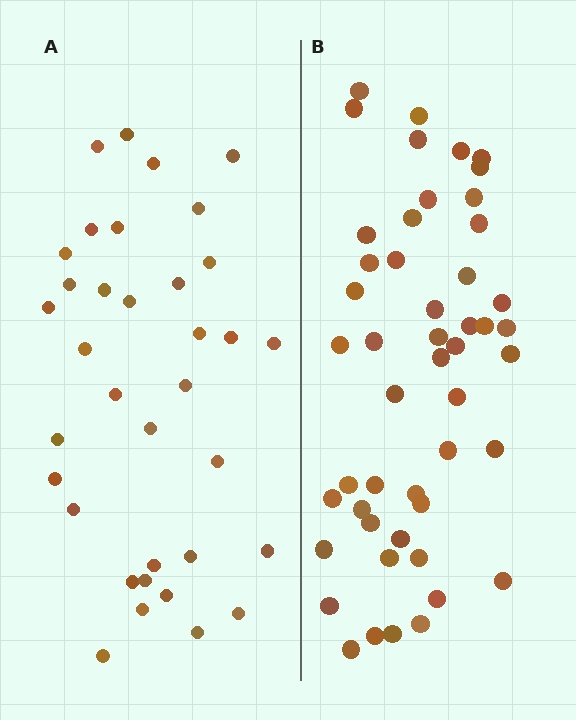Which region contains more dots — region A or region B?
Region B (the right region) has more dots.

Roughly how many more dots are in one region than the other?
Region B has approximately 15 more dots than region A.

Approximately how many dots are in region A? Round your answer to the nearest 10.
About 40 dots. (The exact count is 35, which rounds to 40.)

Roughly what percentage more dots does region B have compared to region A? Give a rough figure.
About 40% more.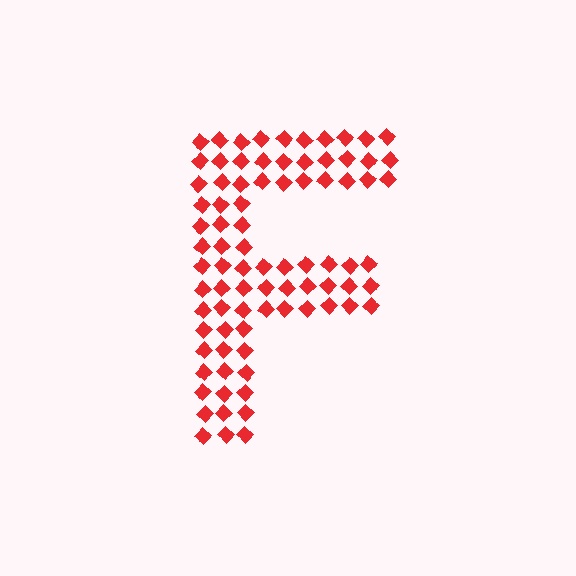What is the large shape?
The large shape is the letter F.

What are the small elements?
The small elements are diamonds.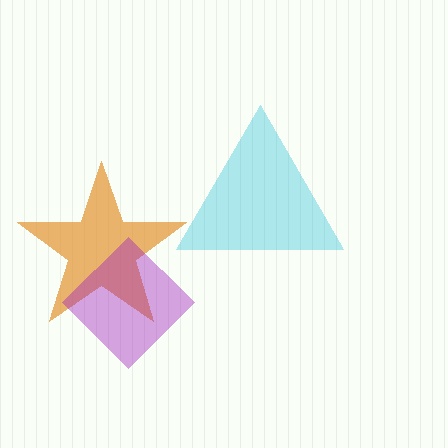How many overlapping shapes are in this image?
There are 3 overlapping shapes in the image.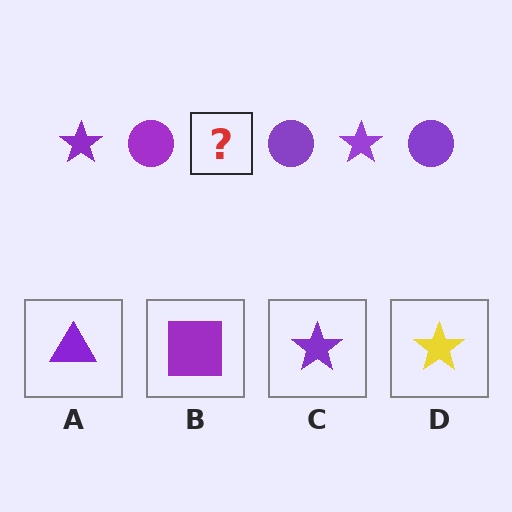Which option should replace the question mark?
Option C.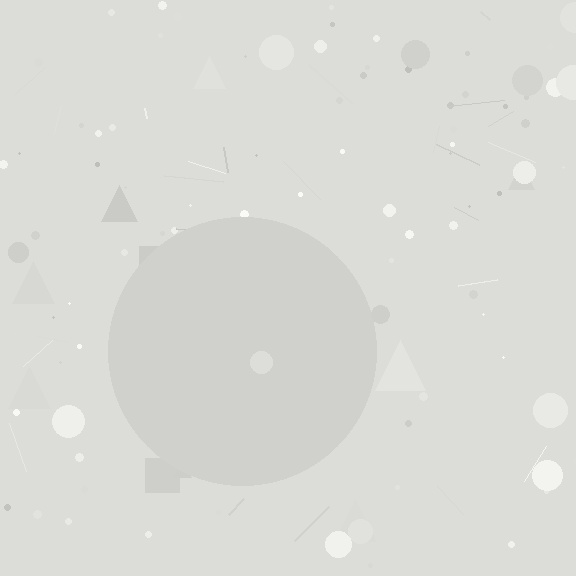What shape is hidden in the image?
A circle is hidden in the image.